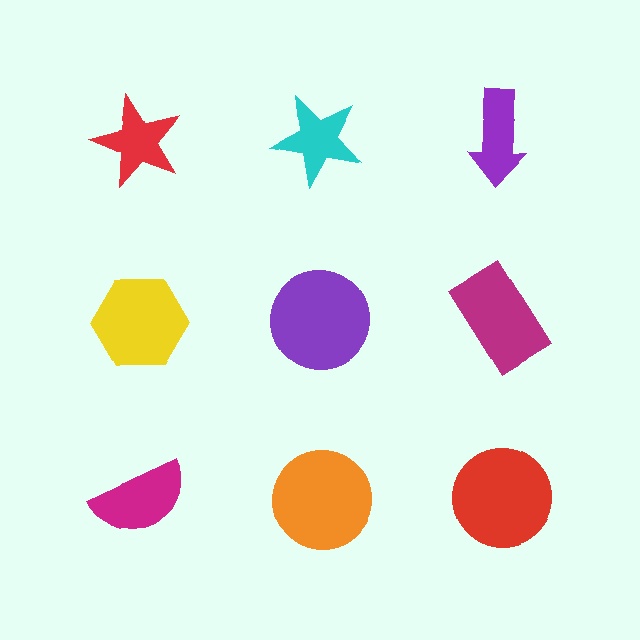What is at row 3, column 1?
A magenta semicircle.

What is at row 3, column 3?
A red circle.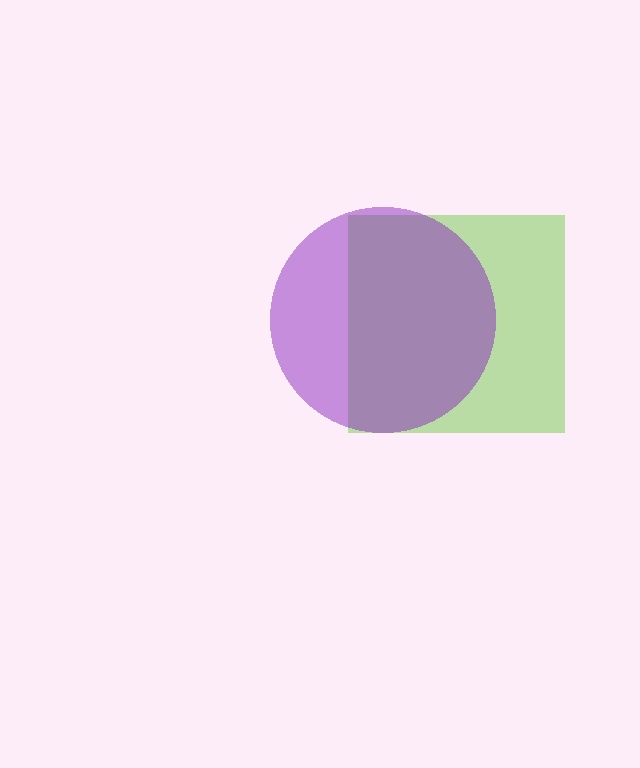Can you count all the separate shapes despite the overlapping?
Yes, there are 2 separate shapes.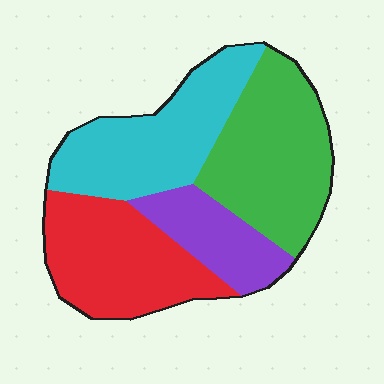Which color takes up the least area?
Purple, at roughly 15%.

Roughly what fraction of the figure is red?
Red takes up about one quarter (1/4) of the figure.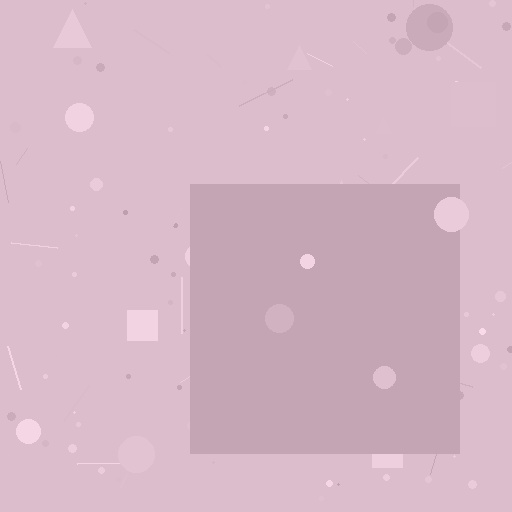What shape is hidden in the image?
A square is hidden in the image.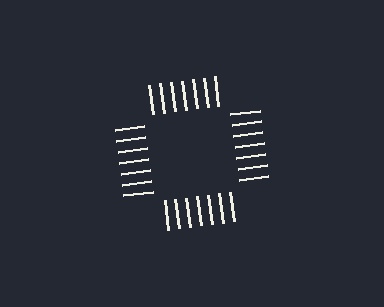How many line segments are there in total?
28 — 7 along each of the 4 edges.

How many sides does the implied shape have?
4 sides — the line-ends trace a square.